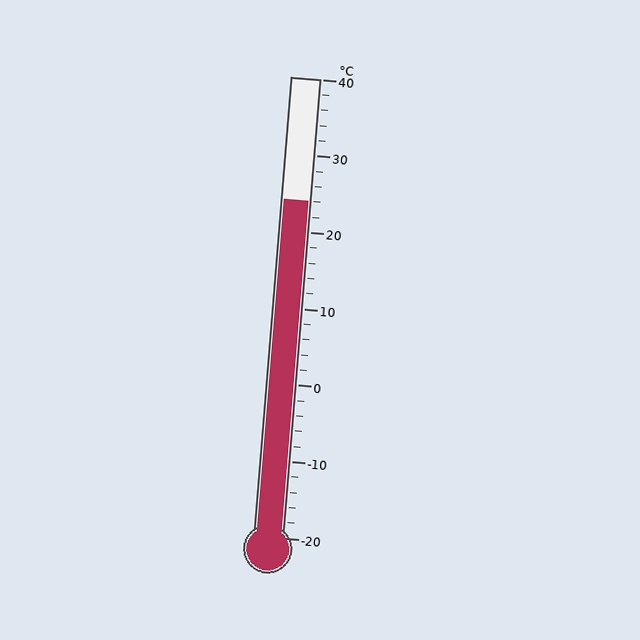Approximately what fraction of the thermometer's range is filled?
The thermometer is filled to approximately 75% of its range.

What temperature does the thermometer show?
The thermometer shows approximately 24°C.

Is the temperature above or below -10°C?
The temperature is above -10°C.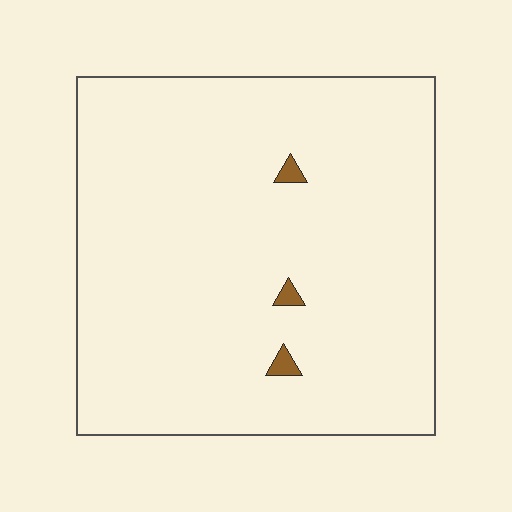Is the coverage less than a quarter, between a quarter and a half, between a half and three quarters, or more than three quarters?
Less than a quarter.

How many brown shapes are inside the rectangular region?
3.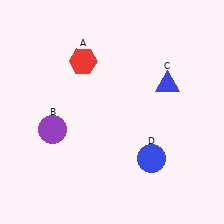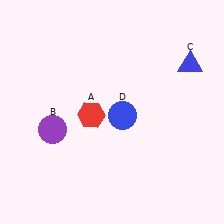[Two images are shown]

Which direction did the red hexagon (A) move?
The red hexagon (A) moved down.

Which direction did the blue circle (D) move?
The blue circle (D) moved up.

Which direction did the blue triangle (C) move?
The blue triangle (C) moved right.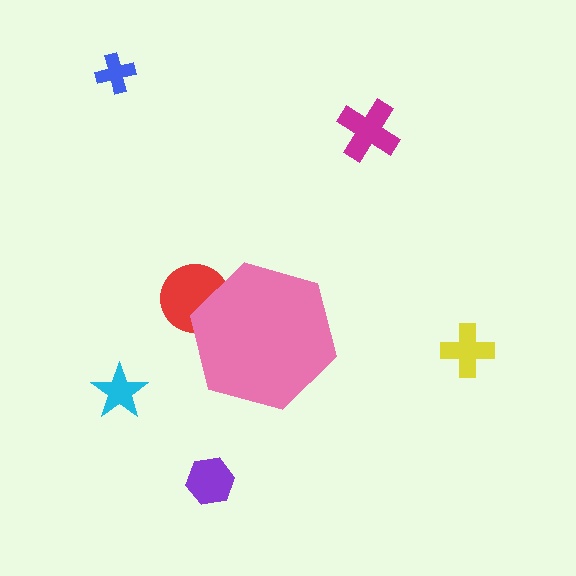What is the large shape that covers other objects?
A pink hexagon.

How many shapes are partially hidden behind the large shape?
1 shape is partially hidden.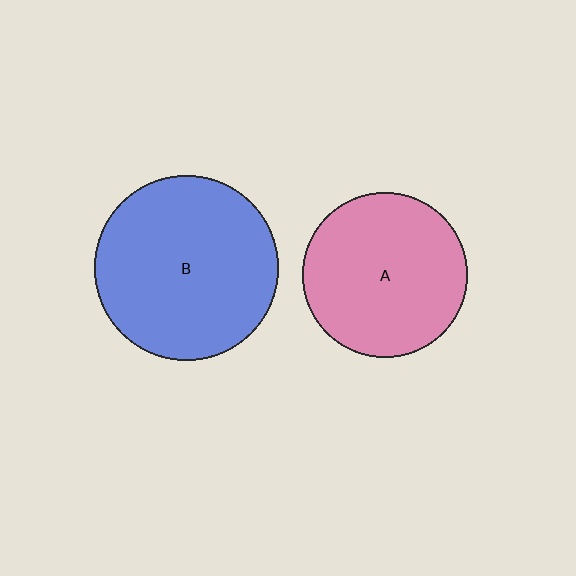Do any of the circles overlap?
No, none of the circles overlap.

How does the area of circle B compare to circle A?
Approximately 1.2 times.